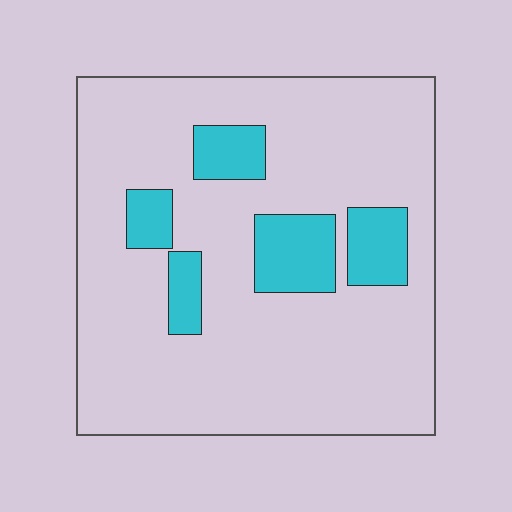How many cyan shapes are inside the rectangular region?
5.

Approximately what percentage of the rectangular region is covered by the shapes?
Approximately 15%.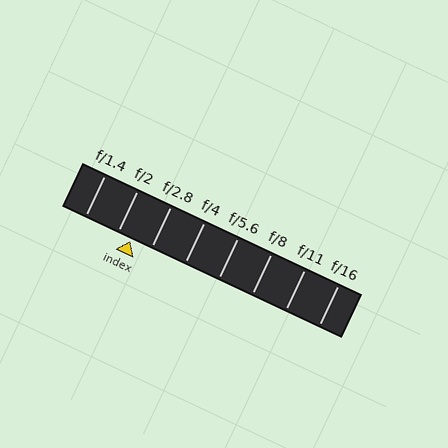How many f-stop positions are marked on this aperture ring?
There are 8 f-stop positions marked.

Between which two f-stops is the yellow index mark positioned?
The index mark is between f/2 and f/2.8.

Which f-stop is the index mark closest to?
The index mark is closest to f/2.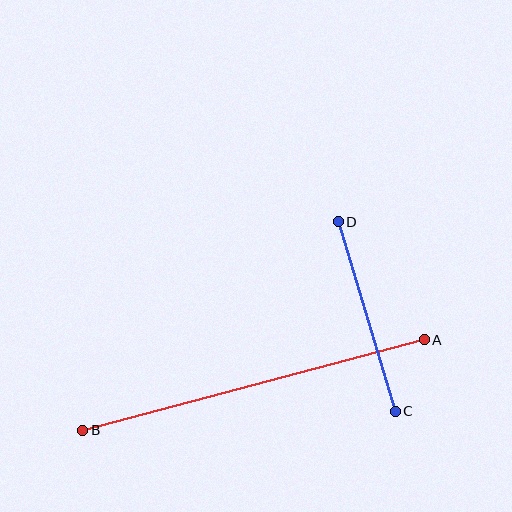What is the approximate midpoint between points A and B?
The midpoint is at approximately (254, 385) pixels.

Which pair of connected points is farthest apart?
Points A and B are farthest apart.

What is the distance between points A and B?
The distance is approximately 353 pixels.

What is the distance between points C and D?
The distance is approximately 198 pixels.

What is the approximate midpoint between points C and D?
The midpoint is at approximately (367, 316) pixels.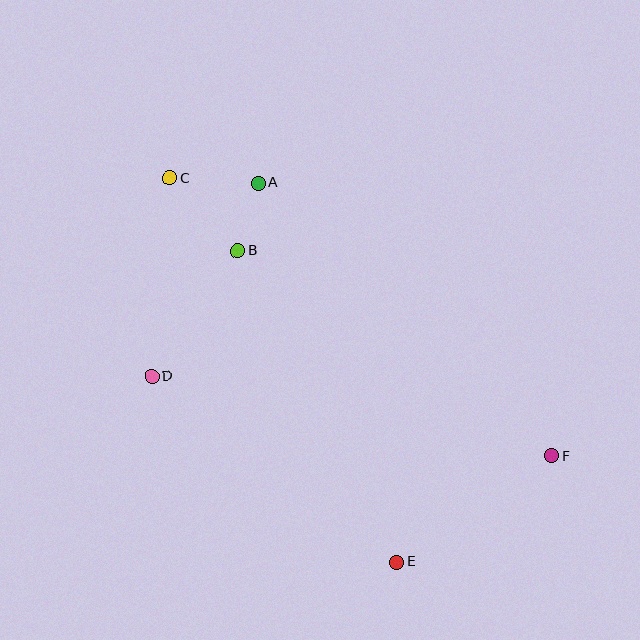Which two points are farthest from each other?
Points C and F are farthest from each other.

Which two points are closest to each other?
Points A and B are closest to each other.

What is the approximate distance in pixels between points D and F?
The distance between D and F is approximately 408 pixels.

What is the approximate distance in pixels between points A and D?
The distance between A and D is approximately 221 pixels.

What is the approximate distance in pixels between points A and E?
The distance between A and E is approximately 403 pixels.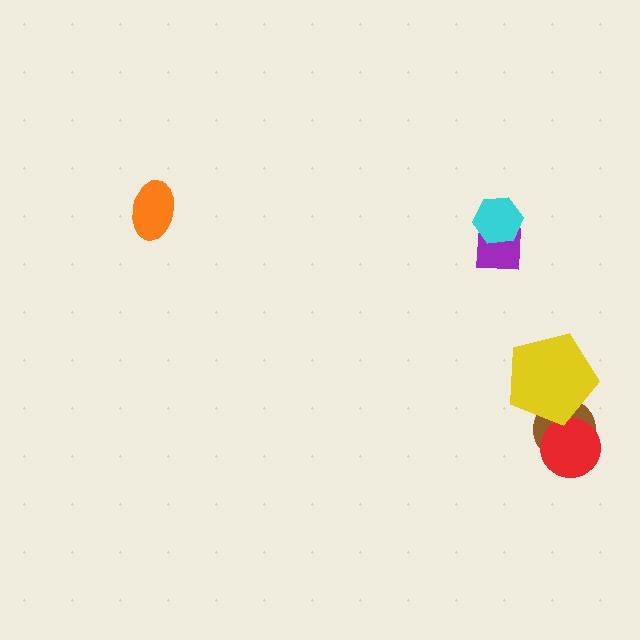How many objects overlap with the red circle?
1 object overlaps with the red circle.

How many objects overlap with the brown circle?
2 objects overlap with the brown circle.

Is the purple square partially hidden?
Yes, it is partially covered by another shape.